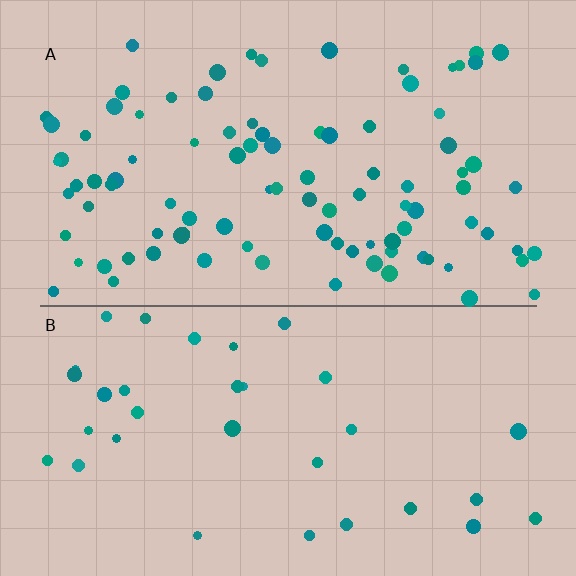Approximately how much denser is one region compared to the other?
Approximately 2.8× — region A over region B.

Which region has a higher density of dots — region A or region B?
A (the top).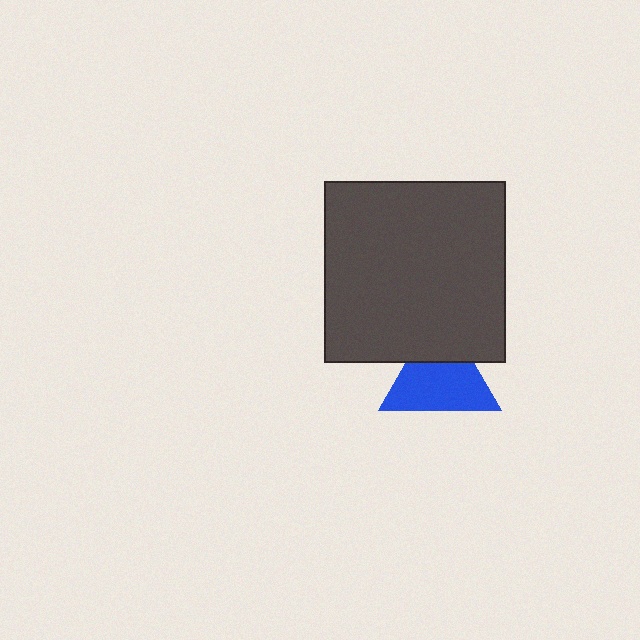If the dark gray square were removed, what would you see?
You would see the complete blue triangle.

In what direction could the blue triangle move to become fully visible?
The blue triangle could move down. That would shift it out from behind the dark gray square entirely.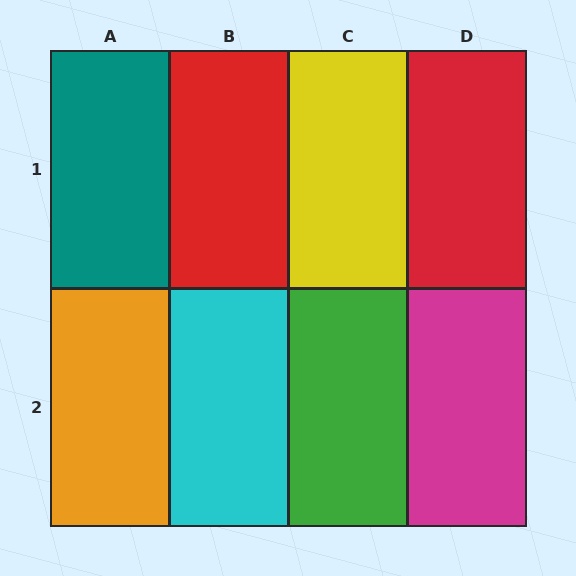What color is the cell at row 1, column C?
Yellow.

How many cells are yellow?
1 cell is yellow.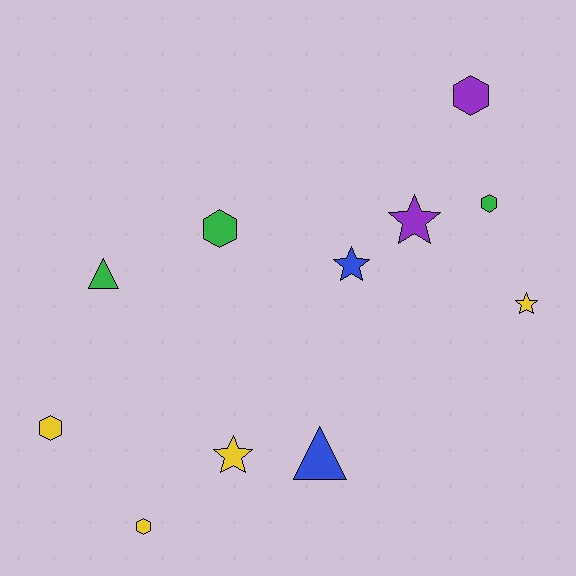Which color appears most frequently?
Yellow, with 4 objects.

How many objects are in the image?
There are 11 objects.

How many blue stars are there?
There is 1 blue star.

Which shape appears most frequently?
Hexagon, with 5 objects.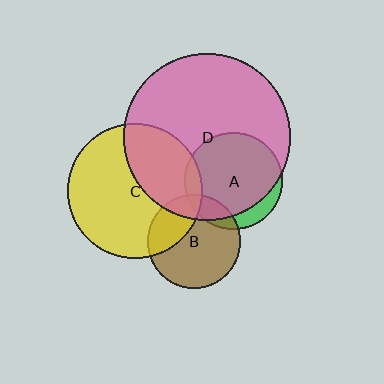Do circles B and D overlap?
Yes.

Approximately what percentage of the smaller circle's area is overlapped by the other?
Approximately 20%.